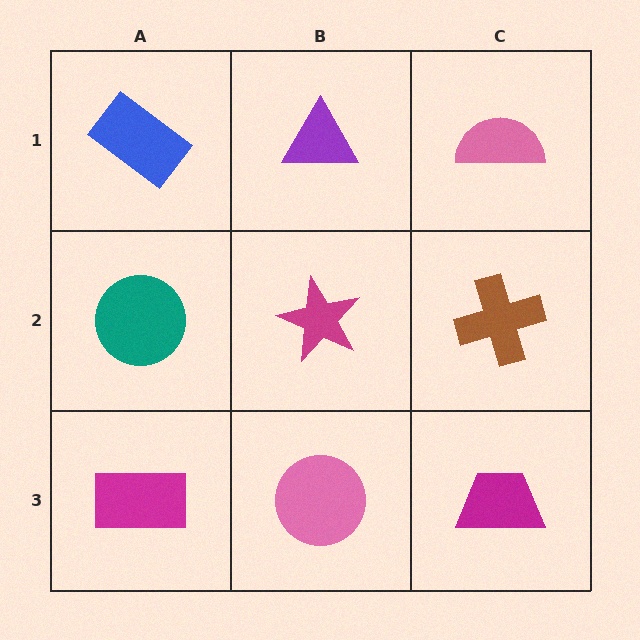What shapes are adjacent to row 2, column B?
A purple triangle (row 1, column B), a pink circle (row 3, column B), a teal circle (row 2, column A), a brown cross (row 2, column C).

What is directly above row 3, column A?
A teal circle.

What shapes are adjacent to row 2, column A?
A blue rectangle (row 1, column A), a magenta rectangle (row 3, column A), a magenta star (row 2, column B).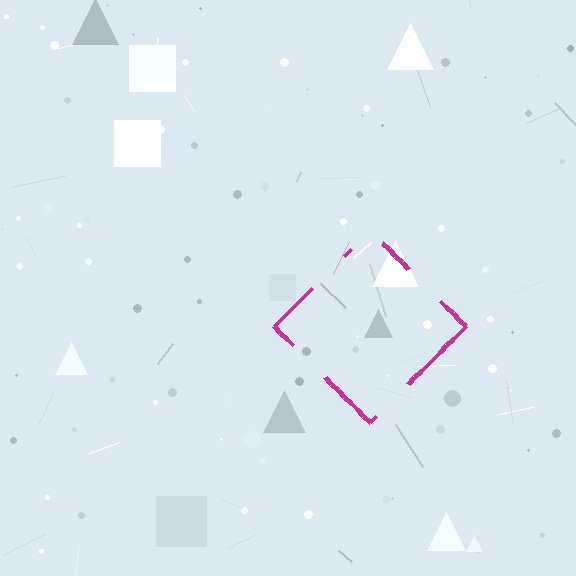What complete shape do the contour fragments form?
The contour fragments form a diamond.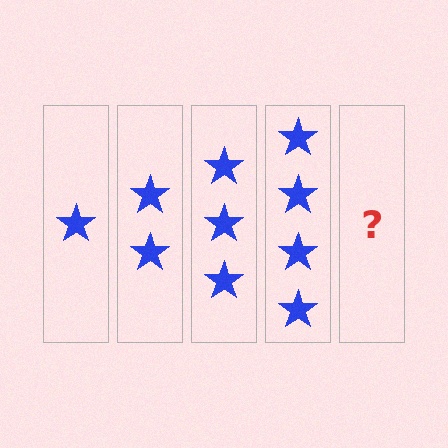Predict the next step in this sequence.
The next step is 5 stars.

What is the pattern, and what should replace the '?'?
The pattern is that each step adds one more star. The '?' should be 5 stars.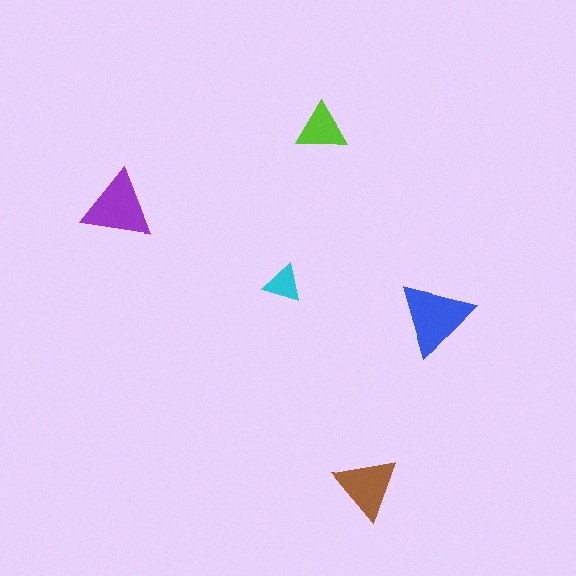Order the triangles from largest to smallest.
the blue one, the purple one, the brown one, the lime one, the cyan one.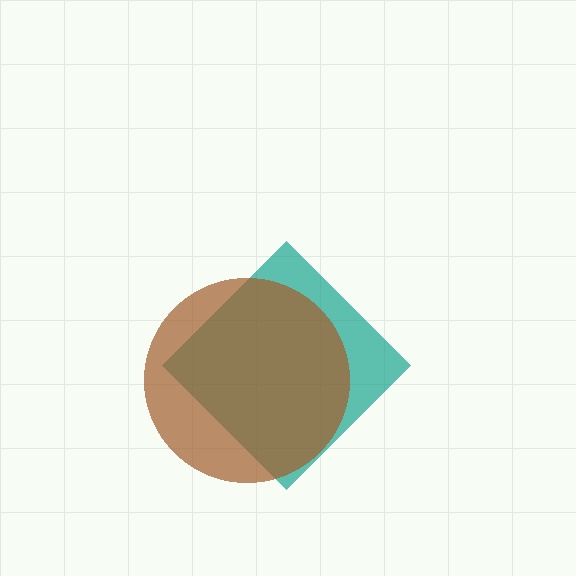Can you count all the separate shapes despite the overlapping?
Yes, there are 2 separate shapes.